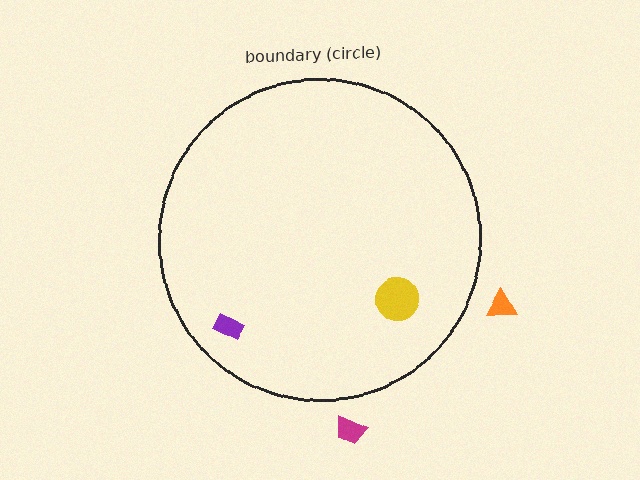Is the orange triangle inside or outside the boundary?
Outside.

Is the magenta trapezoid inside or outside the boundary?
Outside.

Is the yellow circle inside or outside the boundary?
Inside.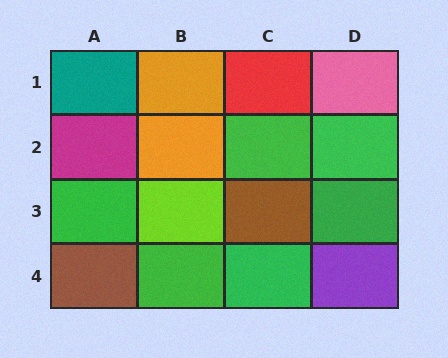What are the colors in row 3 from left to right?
Green, lime, brown, green.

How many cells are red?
1 cell is red.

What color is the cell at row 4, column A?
Brown.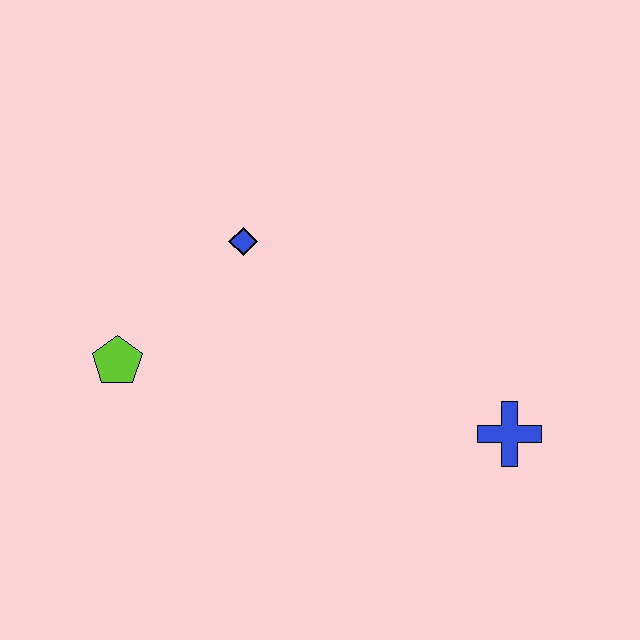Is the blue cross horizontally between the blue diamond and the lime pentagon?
No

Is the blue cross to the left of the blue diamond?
No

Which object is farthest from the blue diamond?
The blue cross is farthest from the blue diamond.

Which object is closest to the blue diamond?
The lime pentagon is closest to the blue diamond.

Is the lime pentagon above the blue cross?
Yes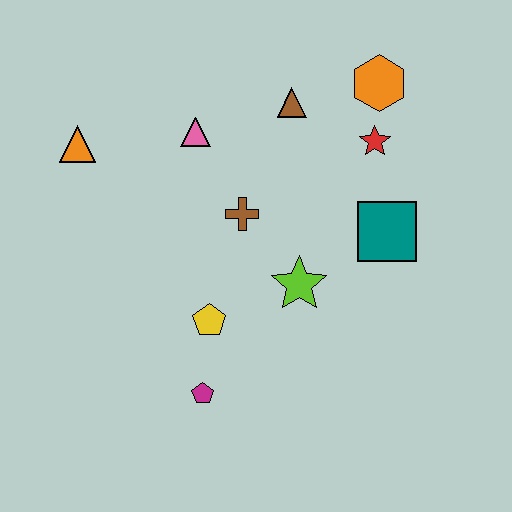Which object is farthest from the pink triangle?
The magenta pentagon is farthest from the pink triangle.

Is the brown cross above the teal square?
Yes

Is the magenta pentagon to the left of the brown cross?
Yes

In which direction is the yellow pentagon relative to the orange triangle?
The yellow pentagon is below the orange triangle.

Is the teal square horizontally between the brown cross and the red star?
No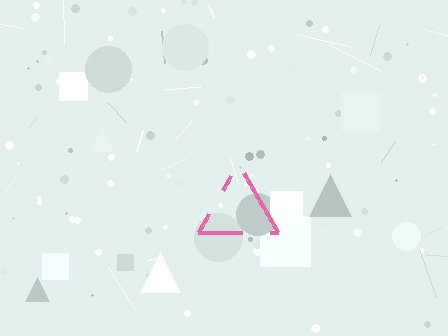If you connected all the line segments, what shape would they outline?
They would outline a triangle.